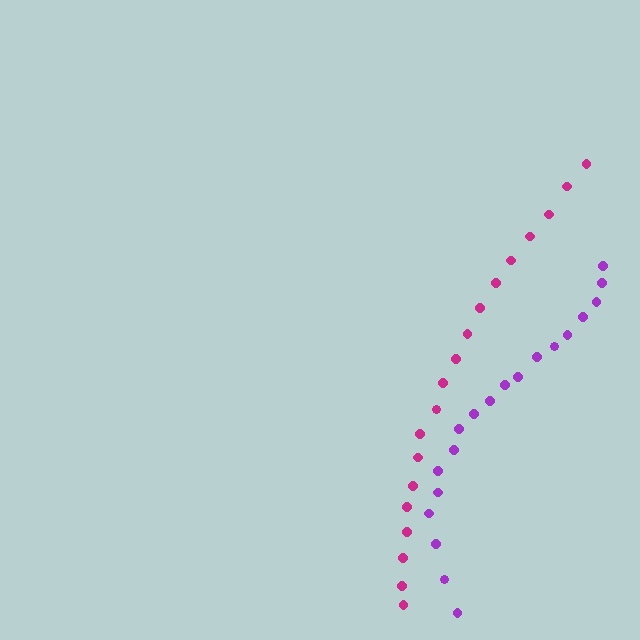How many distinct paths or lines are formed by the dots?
There are 2 distinct paths.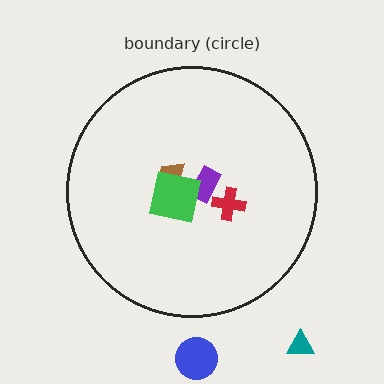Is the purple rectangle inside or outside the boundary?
Inside.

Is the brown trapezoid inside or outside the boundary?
Inside.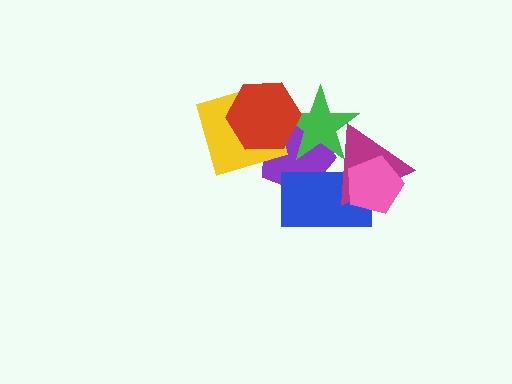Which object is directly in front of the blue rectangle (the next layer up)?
The magenta triangle is directly in front of the blue rectangle.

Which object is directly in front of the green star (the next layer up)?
The blue rectangle is directly in front of the green star.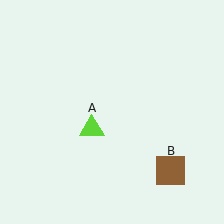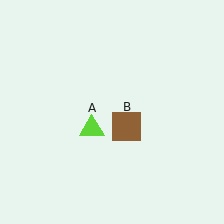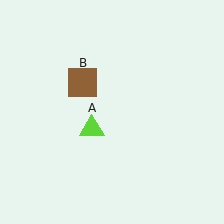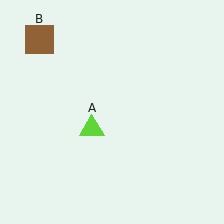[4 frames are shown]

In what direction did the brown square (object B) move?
The brown square (object B) moved up and to the left.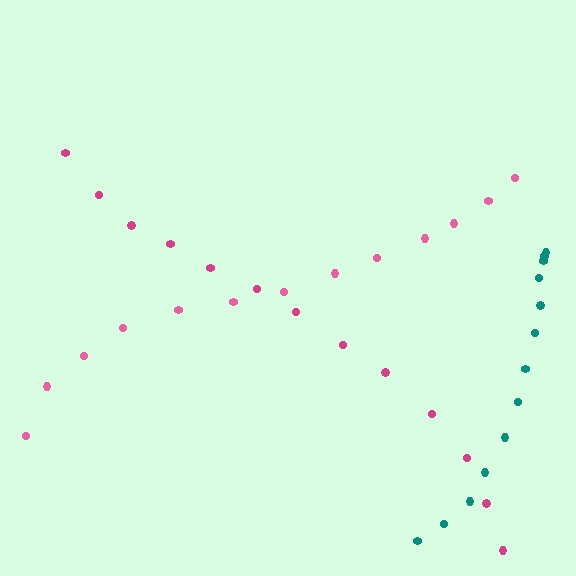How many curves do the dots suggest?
There are 3 distinct paths.